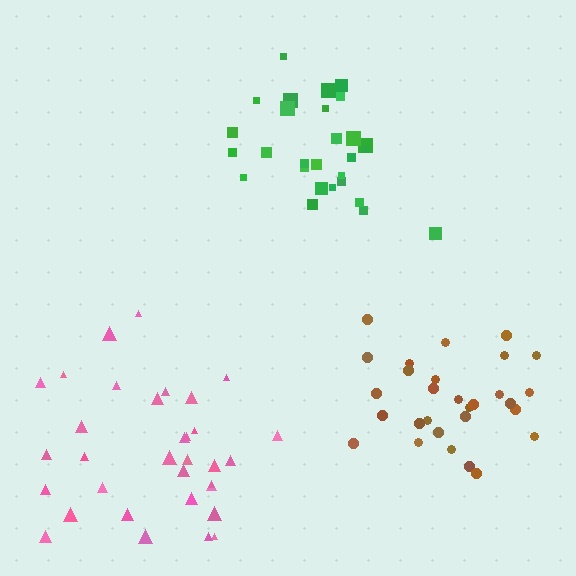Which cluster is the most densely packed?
Green.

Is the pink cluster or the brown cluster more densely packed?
Brown.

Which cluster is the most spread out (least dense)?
Pink.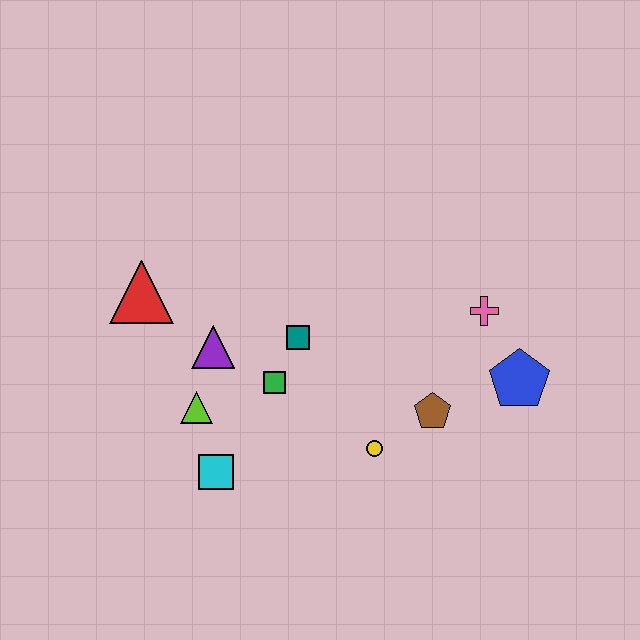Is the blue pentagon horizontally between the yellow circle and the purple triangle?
No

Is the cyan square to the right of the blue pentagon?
No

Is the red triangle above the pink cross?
Yes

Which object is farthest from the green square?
The blue pentagon is farthest from the green square.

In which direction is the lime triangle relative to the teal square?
The lime triangle is to the left of the teal square.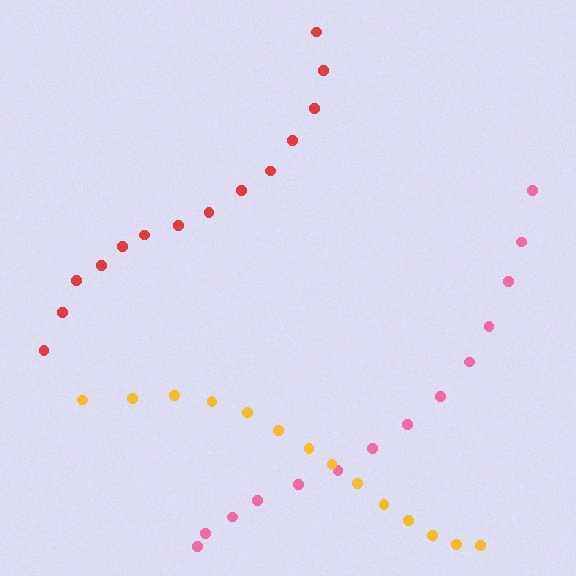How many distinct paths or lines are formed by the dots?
There are 3 distinct paths.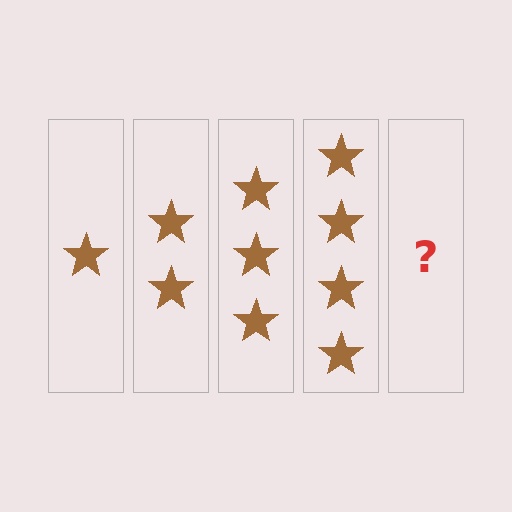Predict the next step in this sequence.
The next step is 5 stars.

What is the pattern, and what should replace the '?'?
The pattern is that each step adds one more star. The '?' should be 5 stars.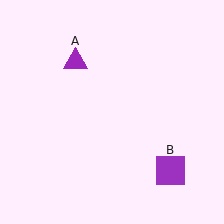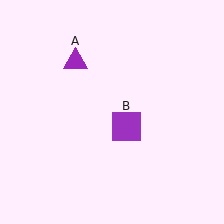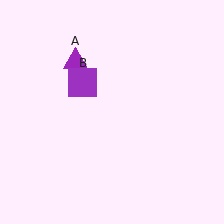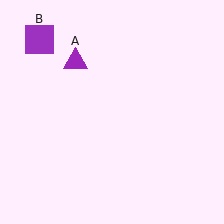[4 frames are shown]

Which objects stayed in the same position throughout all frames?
Purple triangle (object A) remained stationary.